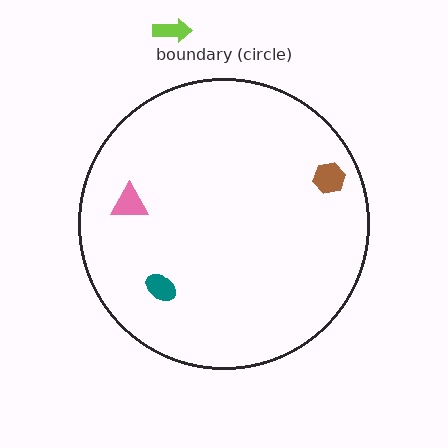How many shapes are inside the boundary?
3 inside, 1 outside.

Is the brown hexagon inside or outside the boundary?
Inside.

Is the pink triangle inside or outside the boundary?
Inside.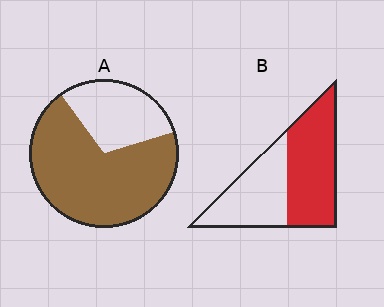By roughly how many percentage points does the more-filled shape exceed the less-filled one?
By roughly 15 percentage points (A over B).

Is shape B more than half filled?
Yes.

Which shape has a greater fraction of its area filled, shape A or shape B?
Shape A.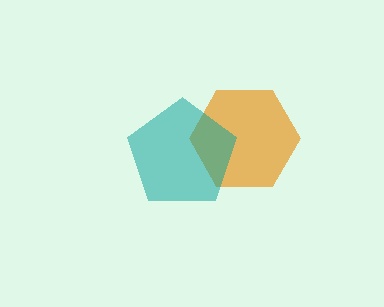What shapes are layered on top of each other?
The layered shapes are: an orange hexagon, a teal pentagon.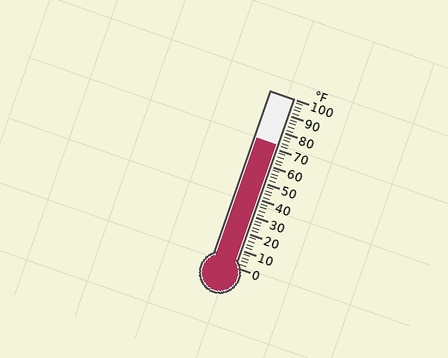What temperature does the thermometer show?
The thermometer shows approximately 72°F.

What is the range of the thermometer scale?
The thermometer scale ranges from 0°F to 100°F.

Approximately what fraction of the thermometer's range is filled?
The thermometer is filled to approximately 70% of its range.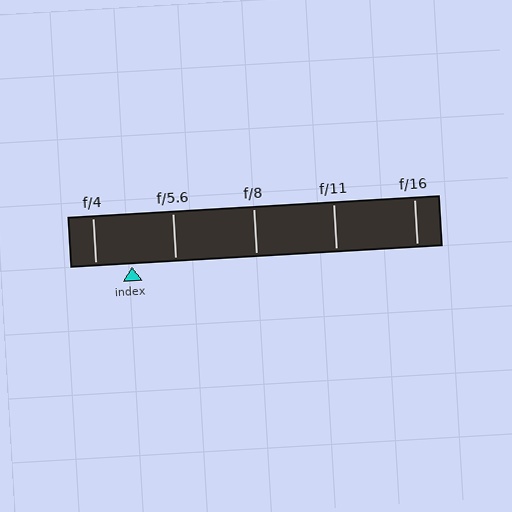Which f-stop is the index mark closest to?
The index mark is closest to f/4.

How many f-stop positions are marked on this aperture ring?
There are 5 f-stop positions marked.